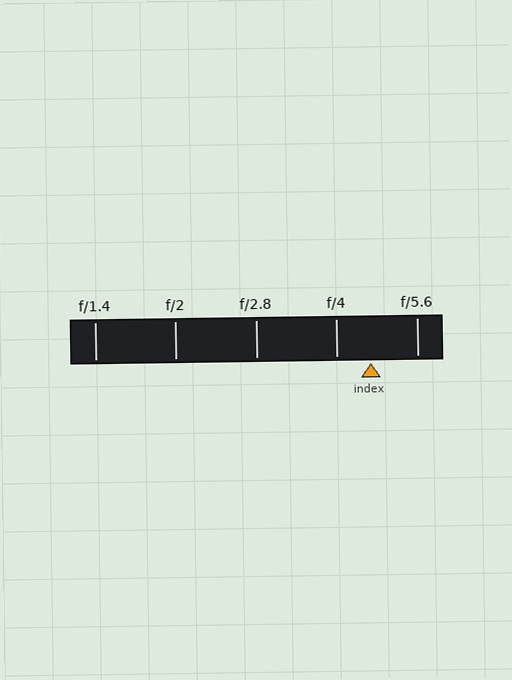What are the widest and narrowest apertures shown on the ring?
The widest aperture shown is f/1.4 and the narrowest is f/5.6.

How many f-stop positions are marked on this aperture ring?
There are 5 f-stop positions marked.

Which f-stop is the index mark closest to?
The index mark is closest to f/4.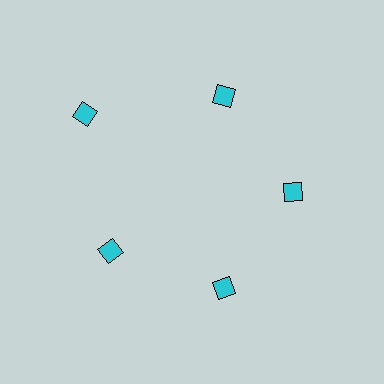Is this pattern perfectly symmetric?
No. The 5 cyan diamonds are arranged in a ring, but one element near the 10 o'clock position is pushed outward from the center, breaking the 5-fold rotational symmetry.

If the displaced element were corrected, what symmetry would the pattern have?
It would have 5-fold rotational symmetry — the pattern would map onto itself every 72 degrees.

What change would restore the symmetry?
The symmetry would be restored by moving it inward, back onto the ring so that all 5 diamonds sit at equal angles and equal distance from the center.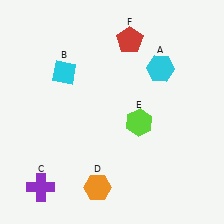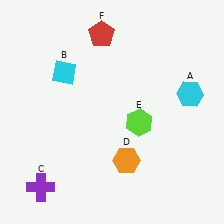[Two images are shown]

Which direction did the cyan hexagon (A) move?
The cyan hexagon (A) moved right.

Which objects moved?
The objects that moved are: the cyan hexagon (A), the orange hexagon (D), the red pentagon (F).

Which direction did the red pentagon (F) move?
The red pentagon (F) moved left.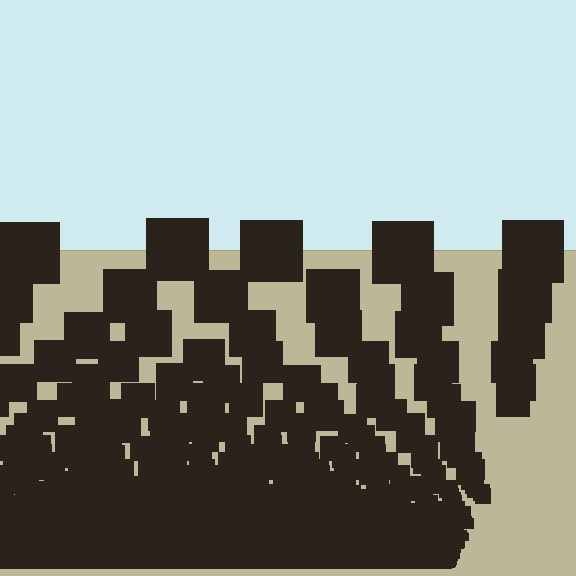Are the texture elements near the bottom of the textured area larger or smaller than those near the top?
Smaller. The gradient is inverted — elements near the bottom are smaller and denser.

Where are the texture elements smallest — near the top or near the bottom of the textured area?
Near the bottom.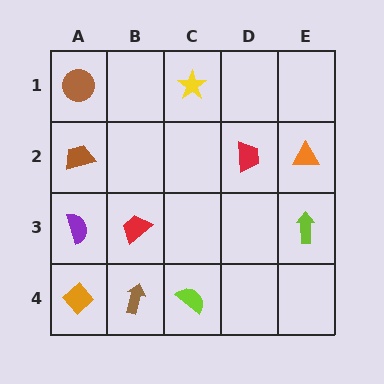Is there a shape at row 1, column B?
No, that cell is empty.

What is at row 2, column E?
An orange triangle.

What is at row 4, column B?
A brown arrow.